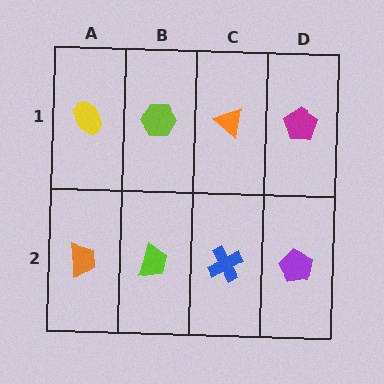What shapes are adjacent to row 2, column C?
An orange triangle (row 1, column C), a lime trapezoid (row 2, column B), a purple pentagon (row 2, column D).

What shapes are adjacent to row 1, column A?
An orange trapezoid (row 2, column A), a lime hexagon (row 1, column B).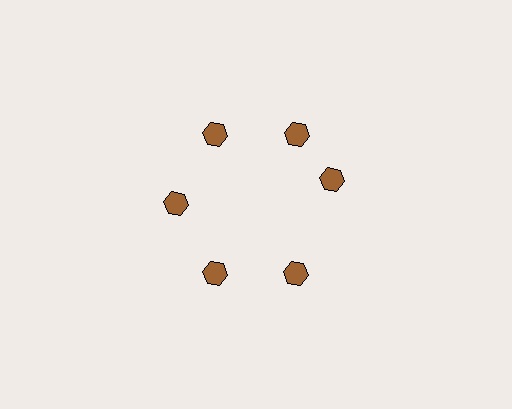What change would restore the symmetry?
The symmetry would be restored by rotating it back into even spacing with its neighbors so that all 6 hexagons sit at equal angles and equal distance from the center.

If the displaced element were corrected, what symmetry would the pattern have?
It would have 6-fold rotational symmetry — the pattern would map onto itself every 60 degrees.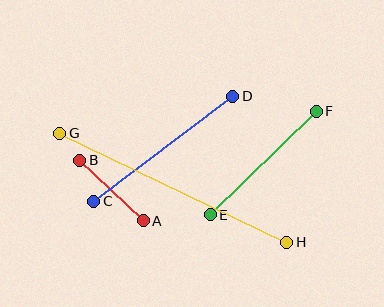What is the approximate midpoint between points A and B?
The midpoint is at approximately (112, 191) pixels.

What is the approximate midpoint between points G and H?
The midpoint is at approximately (173, 188) pixels.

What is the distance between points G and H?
The distance is approximately 251 pixels.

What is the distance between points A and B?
The distance is approximately 88 pixels.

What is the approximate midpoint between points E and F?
The midpoint is at approximately (263, 163) pixels.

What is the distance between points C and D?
The distance is approximately 175 pixels.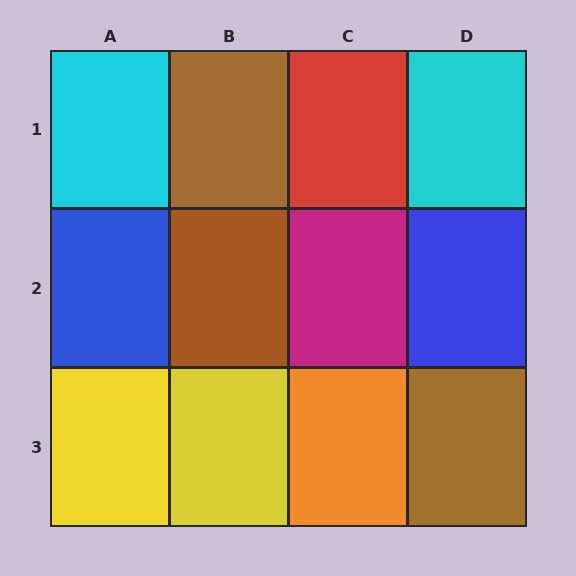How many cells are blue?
2 cells are blue.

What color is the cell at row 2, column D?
Blue.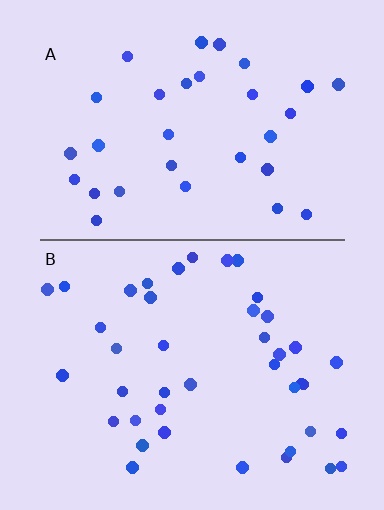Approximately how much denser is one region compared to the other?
Approximately 1.3× — region B over region A.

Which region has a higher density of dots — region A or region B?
B (the bottom).